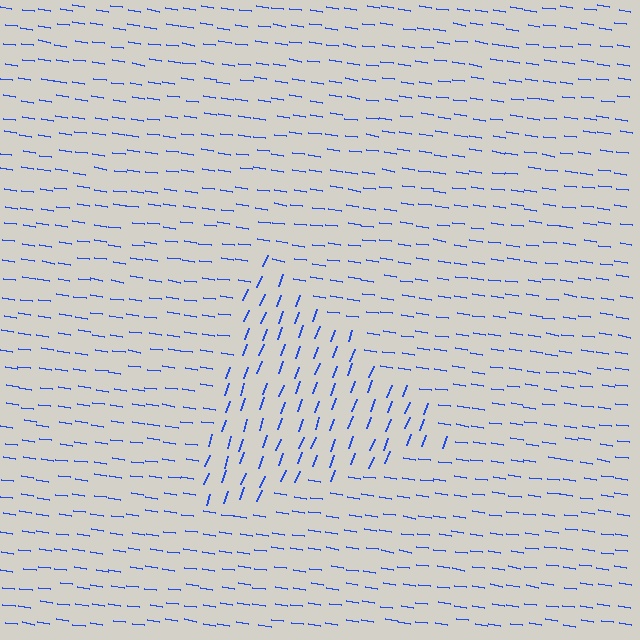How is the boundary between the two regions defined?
The boundary is defined purely by a change in line orientation (approximately 78 degrees difference). All lines are the same color and thickness.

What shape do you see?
I see a triangle.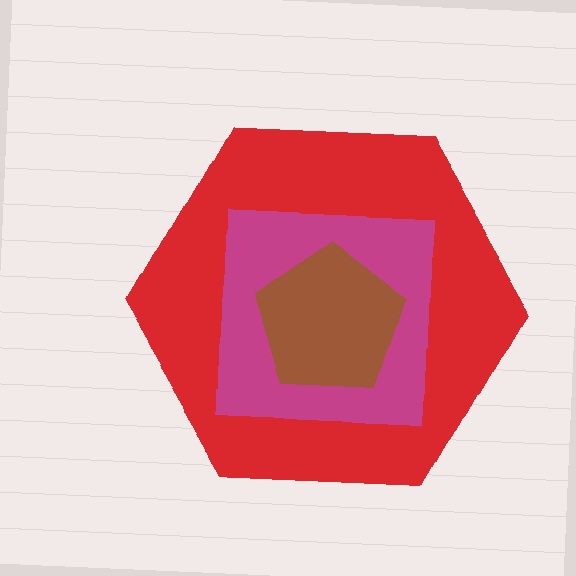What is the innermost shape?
The brown pentagon.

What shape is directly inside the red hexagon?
The magenta square.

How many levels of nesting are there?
3.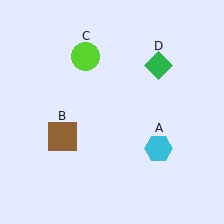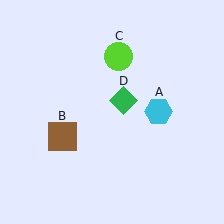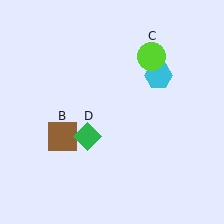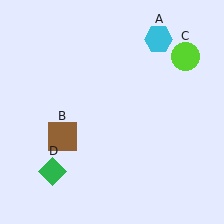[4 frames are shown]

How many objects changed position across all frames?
3 objects changed position: cyan hexagon (object A), lime circle (object C), green diamond (object D).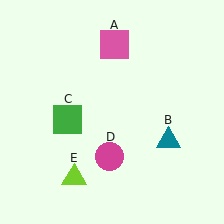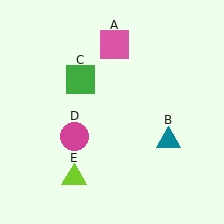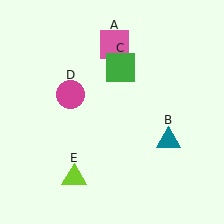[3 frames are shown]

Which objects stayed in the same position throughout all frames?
Pink square (object A) and teal triangle (object B) and lime triangle (object E) remained stationary.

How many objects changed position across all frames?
2 objects changed position: green square (object C), magenta circle (object D).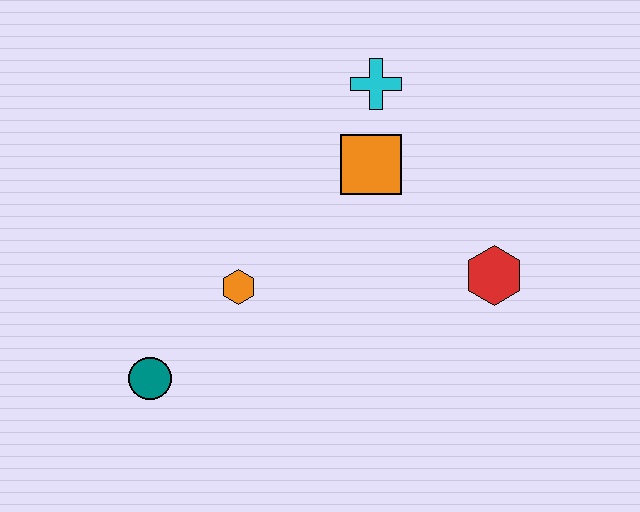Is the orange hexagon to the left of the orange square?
Yes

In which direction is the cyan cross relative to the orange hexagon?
The cyan cross is above the orange hexagon.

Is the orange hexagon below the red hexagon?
Yes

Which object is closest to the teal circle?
The orange hexagon is closest to the teal circle.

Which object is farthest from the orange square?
The teal circle is farthest from the orange square.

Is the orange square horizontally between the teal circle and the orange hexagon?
No